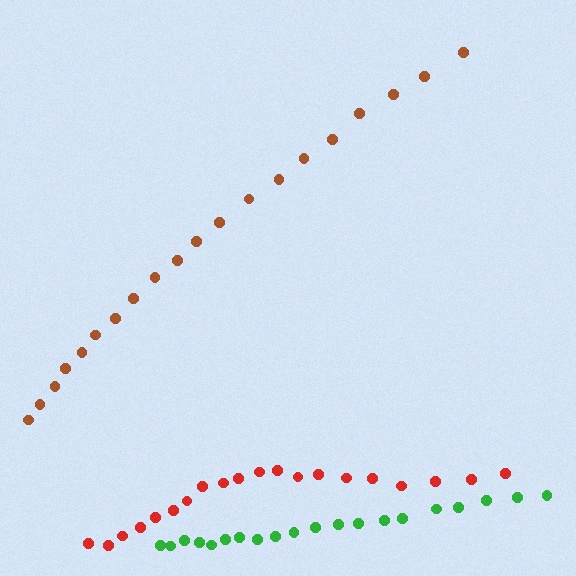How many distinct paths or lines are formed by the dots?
There are 3 distinct paths.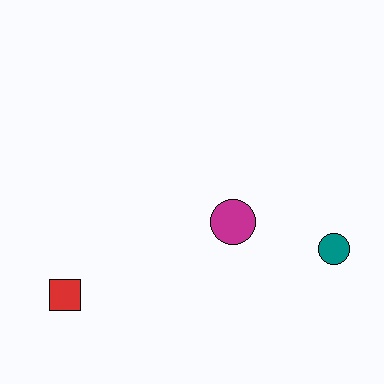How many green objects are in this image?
There are no green objects.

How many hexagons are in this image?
There are no hexagons.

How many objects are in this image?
There are 3 objects.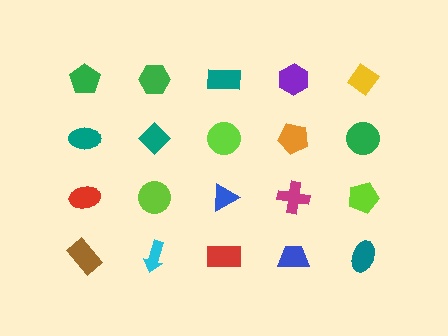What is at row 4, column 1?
A brown rectangle.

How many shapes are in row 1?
5 shapes.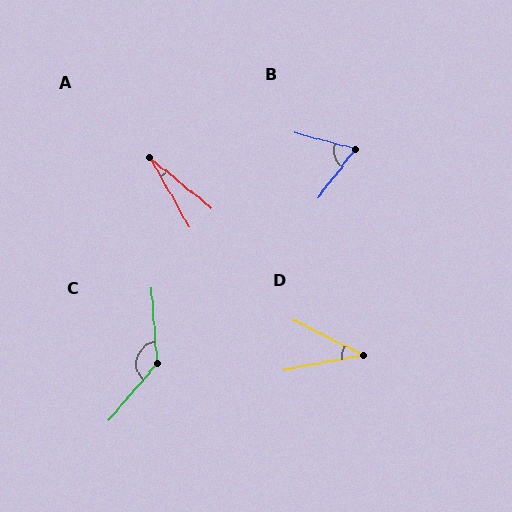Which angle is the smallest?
A, at approximately 22 degrees.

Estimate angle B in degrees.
Approximately 67 degrees.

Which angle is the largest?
C, at approximately 135 degrees.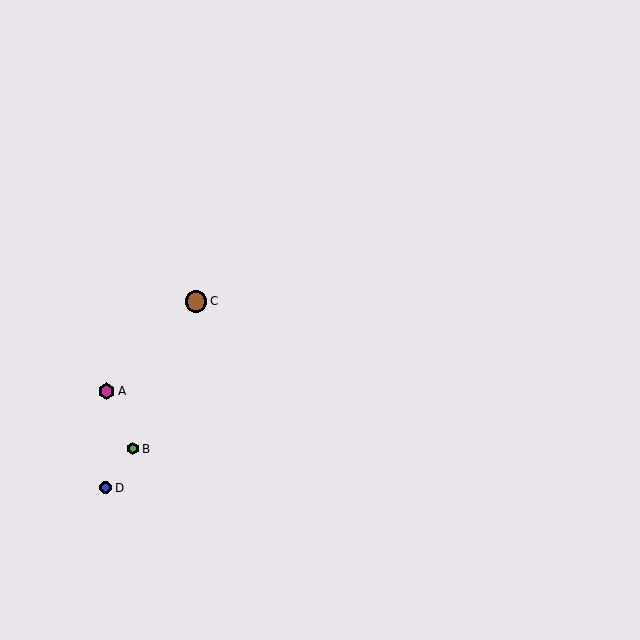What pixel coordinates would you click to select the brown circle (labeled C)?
Click at (196, 301) to select the brown circle C.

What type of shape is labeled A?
Shape A is a magenta hexagon.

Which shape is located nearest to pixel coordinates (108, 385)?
The magenta hexagon (labeled A) at (107, 391) is nearest to that location.